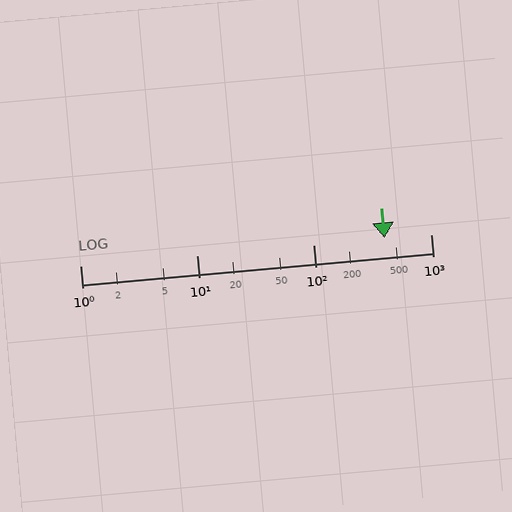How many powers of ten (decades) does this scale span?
The scale spans 3 decades, from 1 to 1000.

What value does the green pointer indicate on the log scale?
The pointer indicates approximately 400.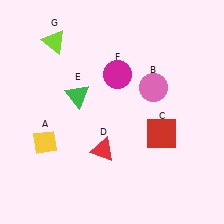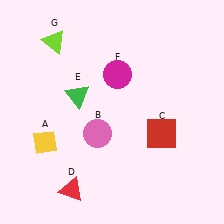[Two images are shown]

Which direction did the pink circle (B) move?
The pink circle (B) moved left.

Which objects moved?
The objects that moved are: the pink circle (B), the red triangle (D).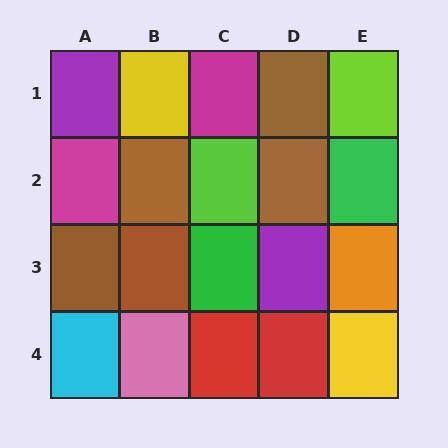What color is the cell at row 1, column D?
Brown.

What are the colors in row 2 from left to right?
Magenta, brown, lime, brown, green.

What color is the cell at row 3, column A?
Brown.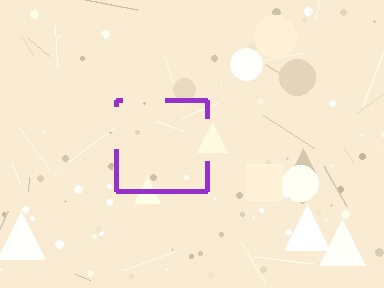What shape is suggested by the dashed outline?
The dashed outline suggests a square.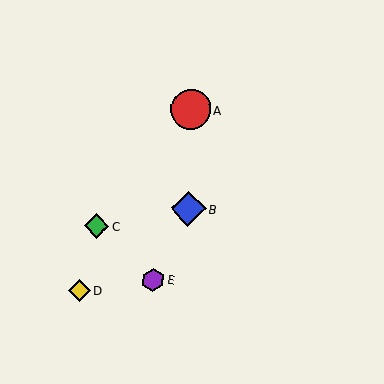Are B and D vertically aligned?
No, B is at x≈188 and D is at x≈80.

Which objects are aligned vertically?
Objects A, B are aligned vertically.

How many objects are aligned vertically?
2 objects (A, B) are aligned vertically.